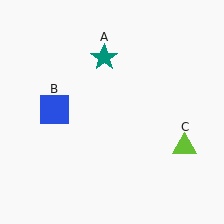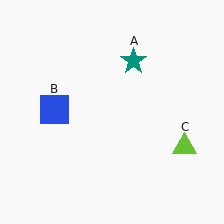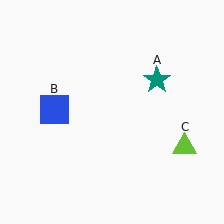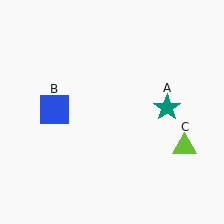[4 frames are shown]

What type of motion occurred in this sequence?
The teal star (object A) rotated clockwise around the center of the scene.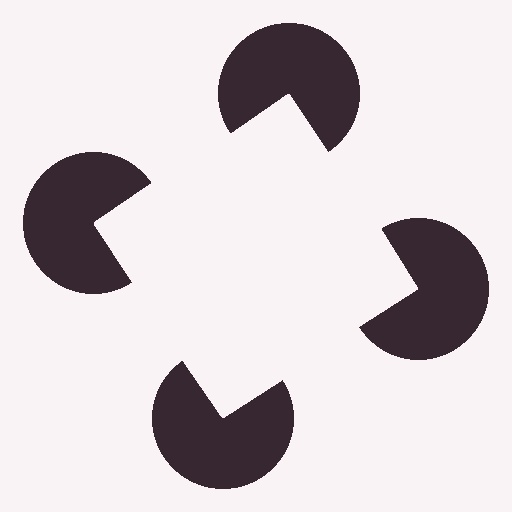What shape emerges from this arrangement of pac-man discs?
An illusory square — its edges are inferred from the aligned wedge cuts in the pac-man discs, not physically drawn.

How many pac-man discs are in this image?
There are 4 — one at each vertex of the illusory square.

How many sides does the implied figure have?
4 sides.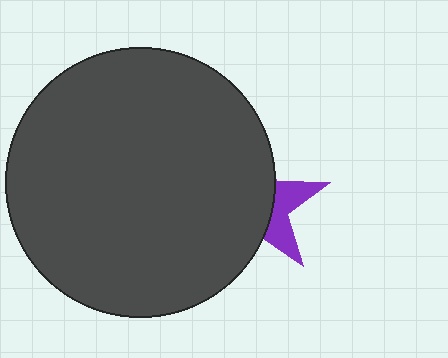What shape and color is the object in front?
The object in front is a dark gray circle.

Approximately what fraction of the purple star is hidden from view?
Roughly 68% of the purple star is hidden behind the dark gray circle.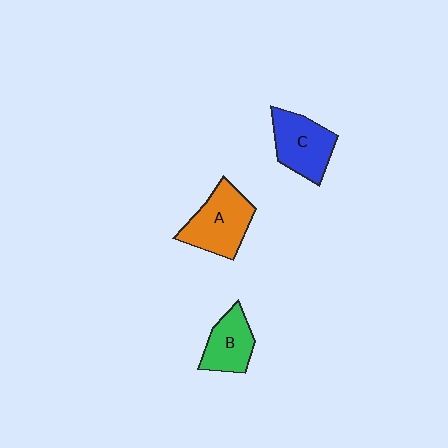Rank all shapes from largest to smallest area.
From largest to smallest: A (orange), C (blue), B (green).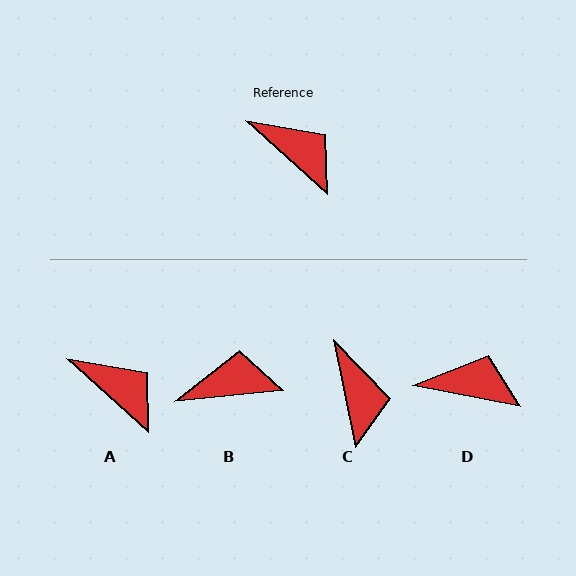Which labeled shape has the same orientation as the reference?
A.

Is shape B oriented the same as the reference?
No, it is off by about 47 degrees.